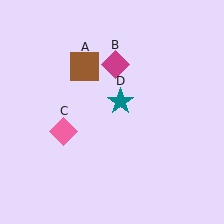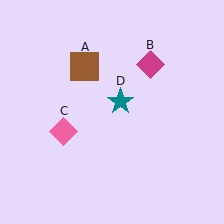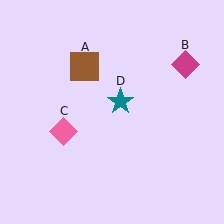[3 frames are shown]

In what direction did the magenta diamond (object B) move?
The magenta diamond (object B) moved right.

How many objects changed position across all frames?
1 object changed position: magenta diamond (object B).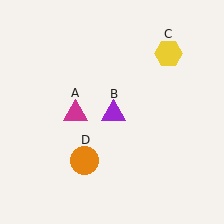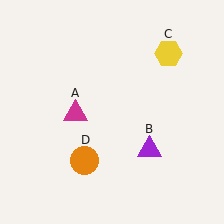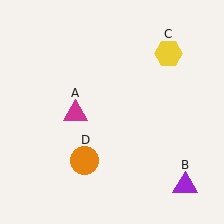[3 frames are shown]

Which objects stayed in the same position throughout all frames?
Magenta triangle (object A) and yellow hexagon (object C) and orange circle (object D) remained stationary.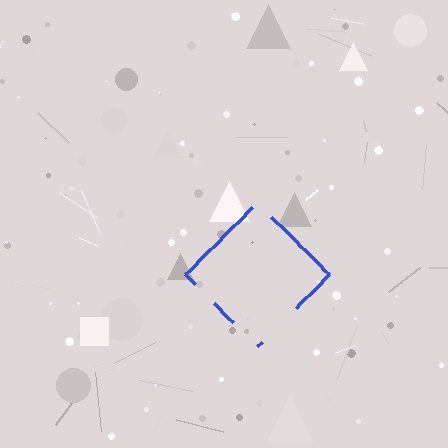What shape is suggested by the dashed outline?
The dashed outline suggests a diamond.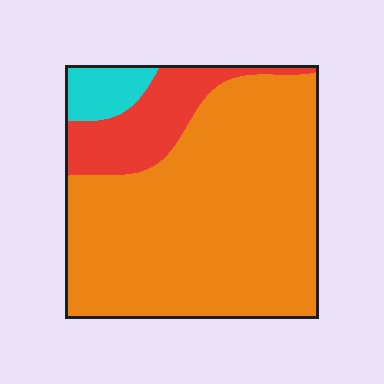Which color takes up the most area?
Orange, at roughly 75%.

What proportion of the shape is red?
Red takes up less than a quarter of the shape.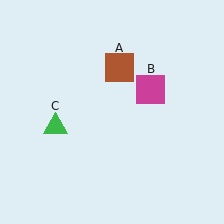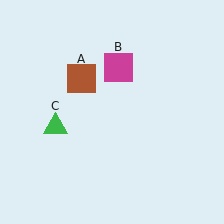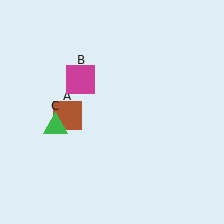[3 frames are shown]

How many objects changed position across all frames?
2 objects changed position: brown square (object A), magenta square (object B).